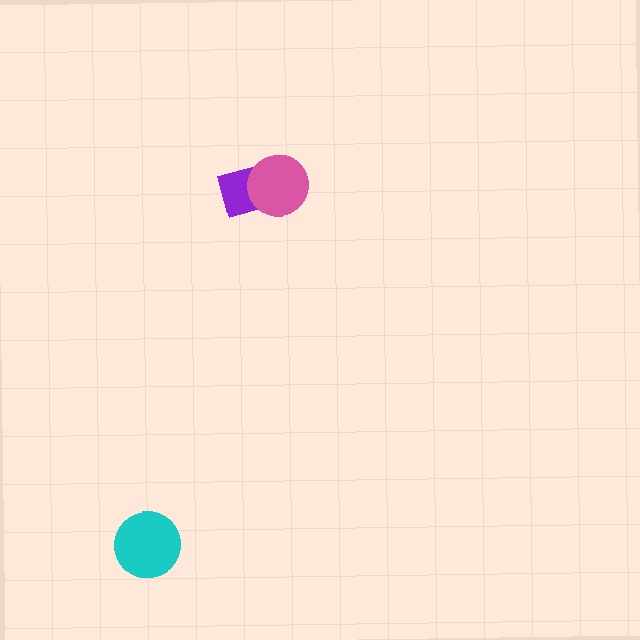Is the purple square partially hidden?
Yes, it is partially covered by another shape.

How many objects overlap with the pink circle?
1 object overlaps with the pink circle.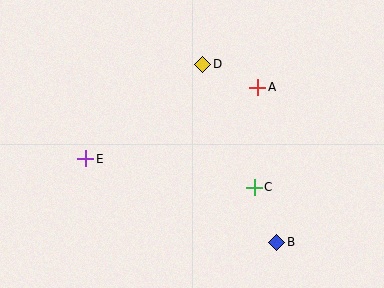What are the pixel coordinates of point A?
Point A is at (258, 87).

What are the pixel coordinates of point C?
Point C is at (254, 187).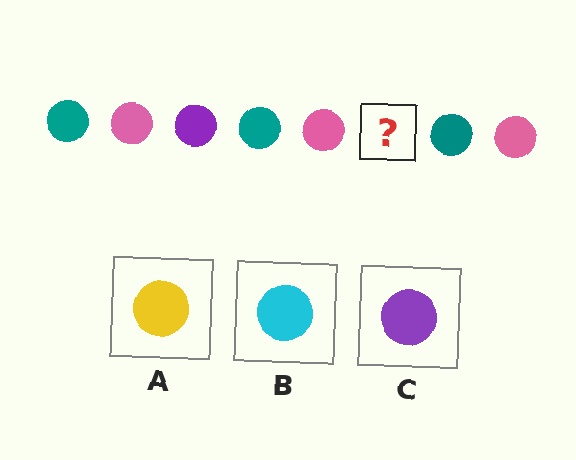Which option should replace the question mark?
Option C.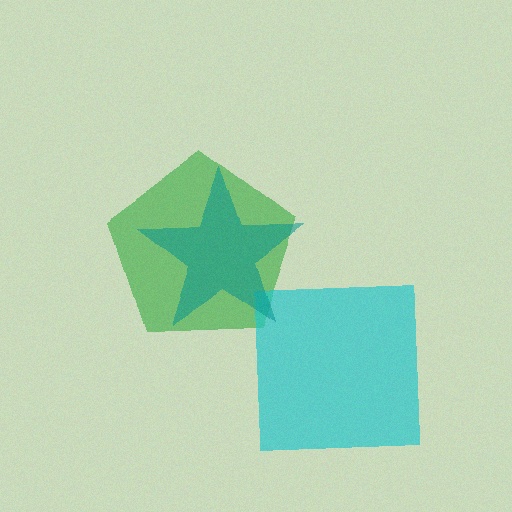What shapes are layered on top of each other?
The layered shapes are: a green pentagon, a cyan square, a teal star.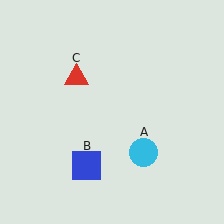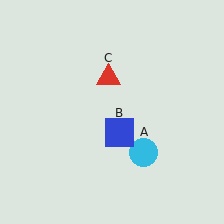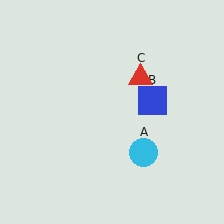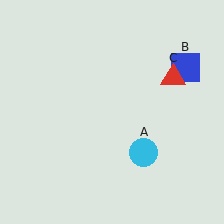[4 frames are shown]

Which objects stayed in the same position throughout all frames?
Cyan circle (object A) remained stationary.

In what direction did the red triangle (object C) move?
The red triangle (object C) moved right.